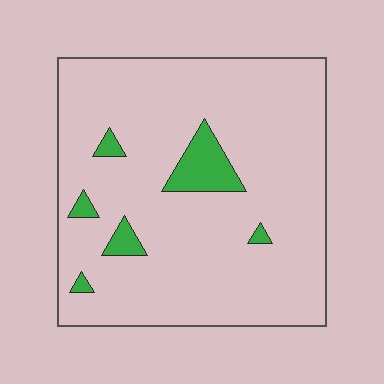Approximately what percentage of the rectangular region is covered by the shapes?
Approximately 10%.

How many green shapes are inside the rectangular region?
6.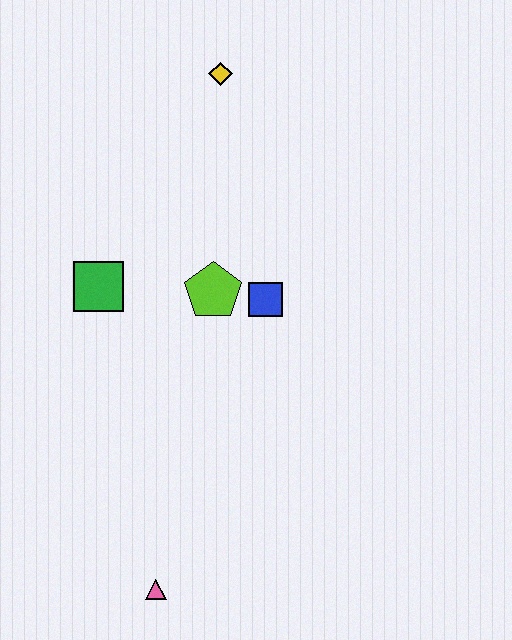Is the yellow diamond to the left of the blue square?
Yes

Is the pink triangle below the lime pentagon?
Yes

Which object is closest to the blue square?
The lime pentagon is closest to the blue square.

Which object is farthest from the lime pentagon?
The pink triangle is farthest from the lime pentagon.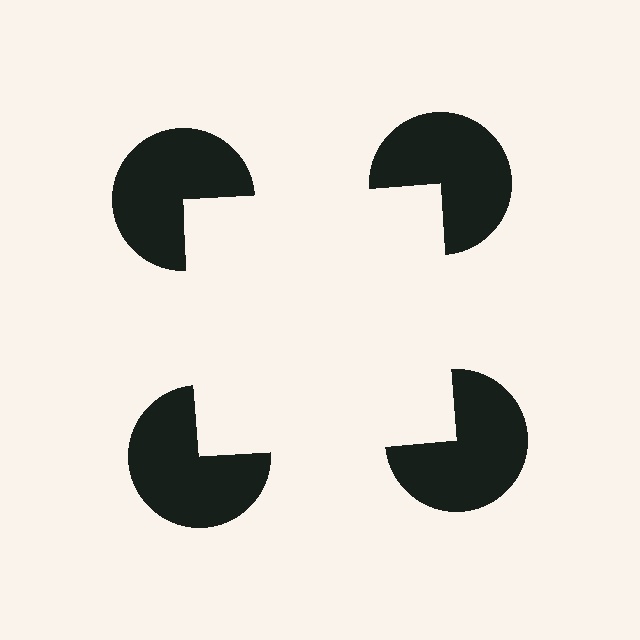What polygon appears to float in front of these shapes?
An illusory square — its edges are inferred from the aligned wedge cuts in the pac-man discs, not physically drawn.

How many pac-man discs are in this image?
There are 4 — one at each vertex of the illusory square.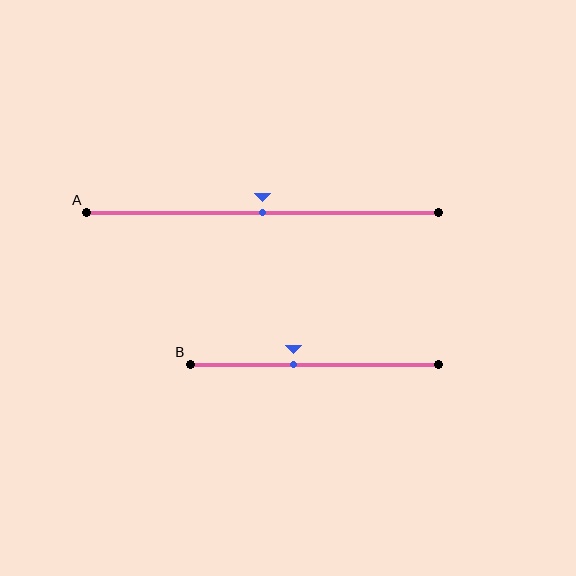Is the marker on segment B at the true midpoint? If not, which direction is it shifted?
No, the marker on segment B is shifted to the left by about 8% of the segment length.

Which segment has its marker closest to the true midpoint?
Segment A has its marker closest to the true midpoint.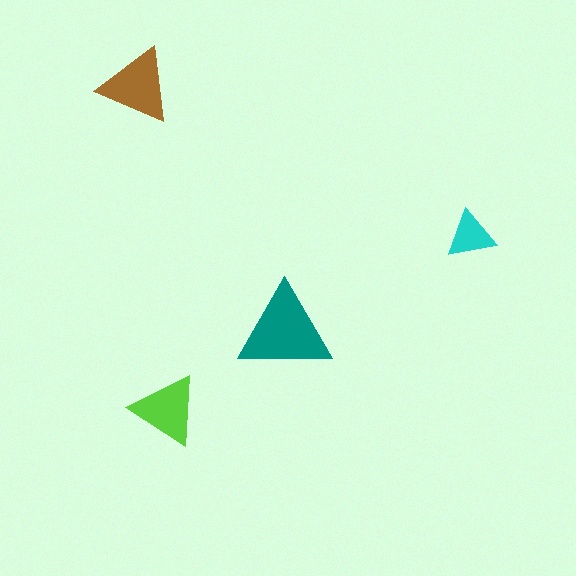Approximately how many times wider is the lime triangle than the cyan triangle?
About 1.5 times wider.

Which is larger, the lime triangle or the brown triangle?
The brown one.